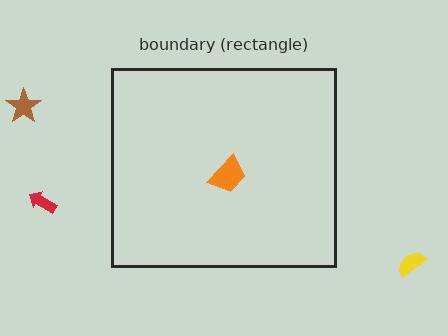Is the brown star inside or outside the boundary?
Outside.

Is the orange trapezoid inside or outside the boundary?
Inside.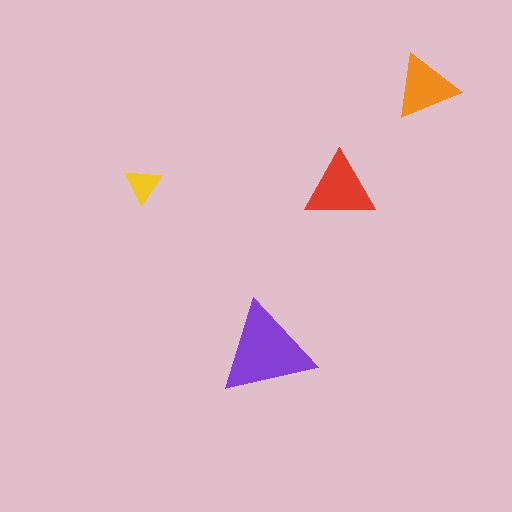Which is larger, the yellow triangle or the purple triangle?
The purple one.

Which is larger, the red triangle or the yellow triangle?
The red one.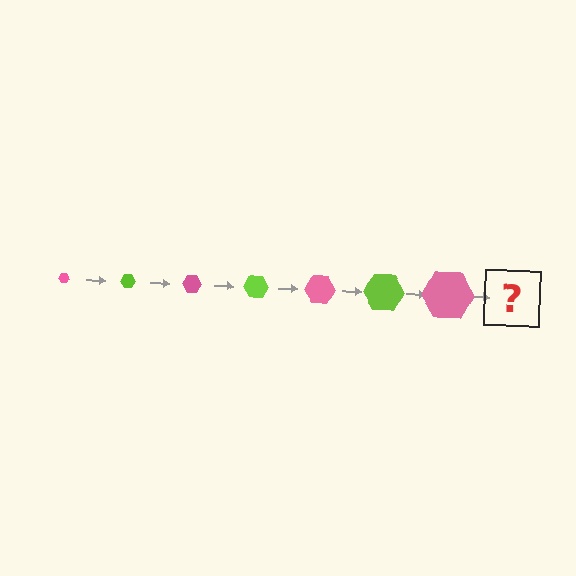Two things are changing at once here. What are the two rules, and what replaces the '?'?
The two rules are that the hexagon grows larger each step and the color cycles through pink and lime. The '?' should be a lime hexagon, larger than the previous one.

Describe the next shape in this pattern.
It should be a lime hexagon, larger than the previous one.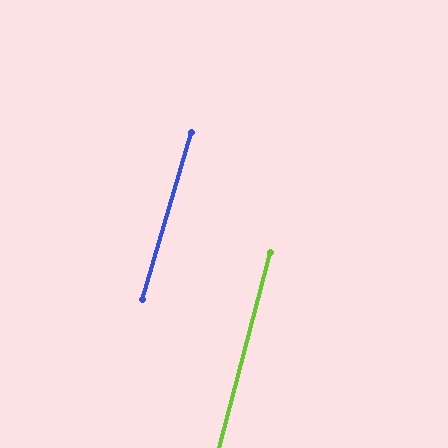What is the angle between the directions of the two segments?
Approximately 2 degrees.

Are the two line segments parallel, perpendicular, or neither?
Parallel — their directions differ by only 1.5°.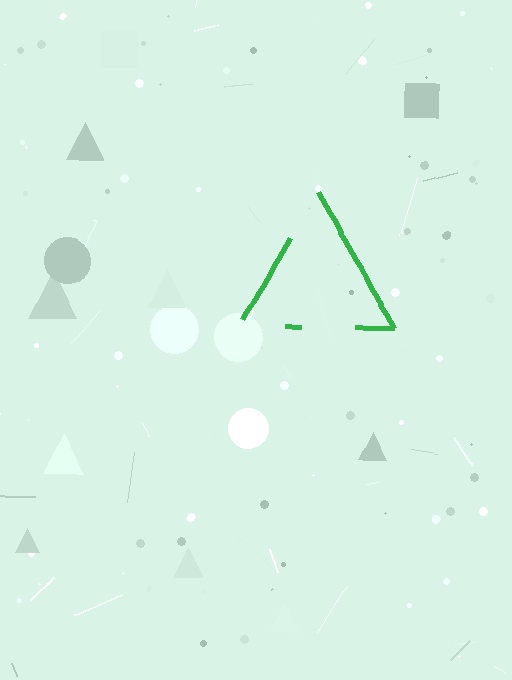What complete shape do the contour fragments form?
The contour fragments form a triangle.